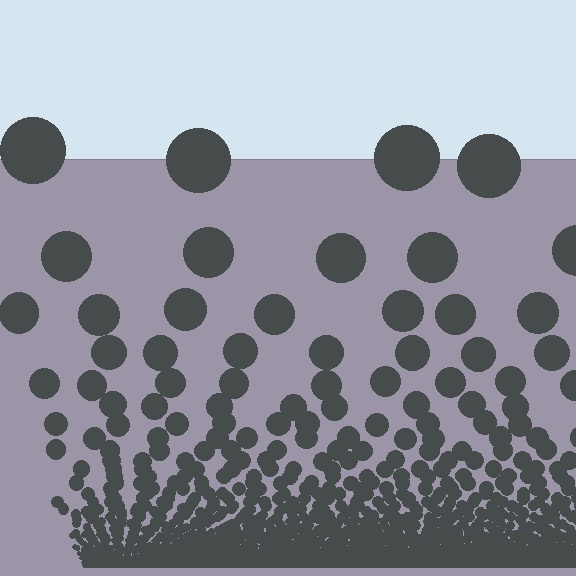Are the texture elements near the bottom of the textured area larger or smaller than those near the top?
Smaller. The gradient is inverted — elements near the bottom are smaller and denser.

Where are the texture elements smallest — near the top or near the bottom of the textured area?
Near the bottom.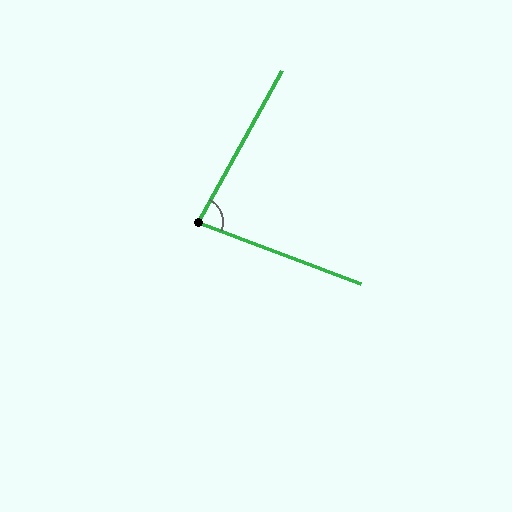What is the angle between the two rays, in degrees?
Approximately 82 degrees.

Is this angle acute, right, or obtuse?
It is acute.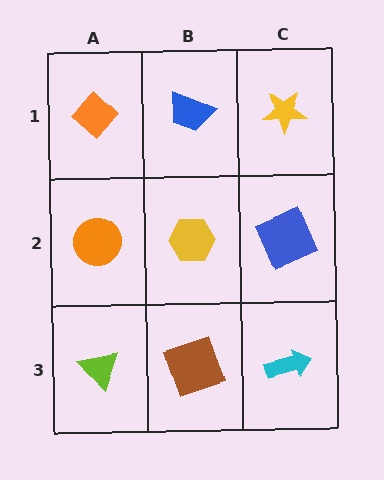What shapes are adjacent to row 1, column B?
A yellow hexagon (row 2, column B), an orange diamond (row 1, column A), a yellow star (row 1, column C).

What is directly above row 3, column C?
A blue square.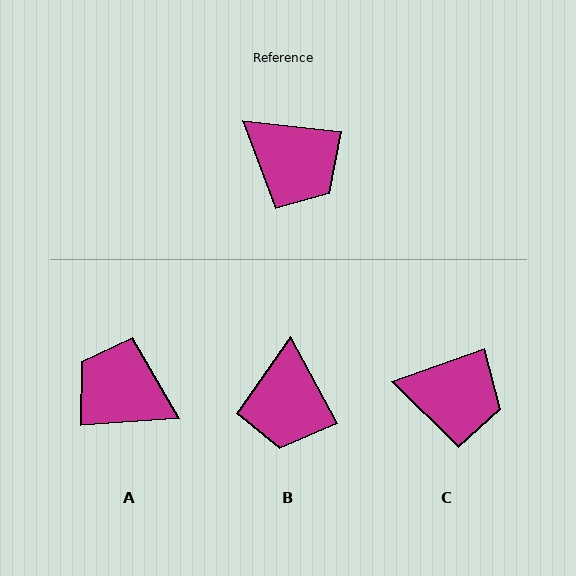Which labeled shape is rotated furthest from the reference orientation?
A, about 170 degrees away.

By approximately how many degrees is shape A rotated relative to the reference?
Approximately 170 degrees clockwise.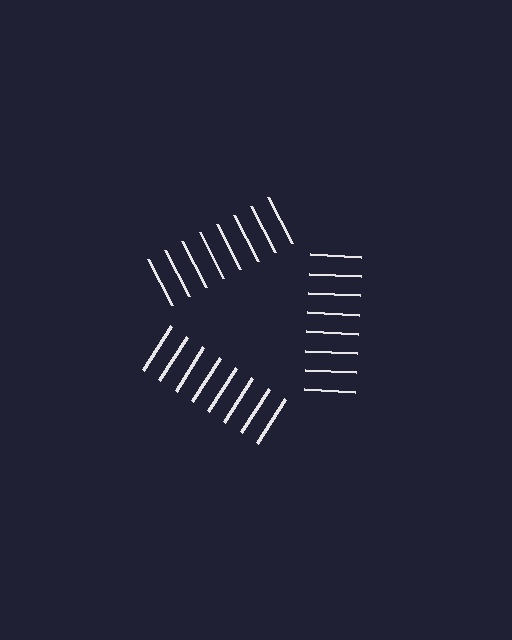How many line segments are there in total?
24 — 8 along each of the 3 edges.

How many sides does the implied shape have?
3 sides — the line-ends trace a triangle.